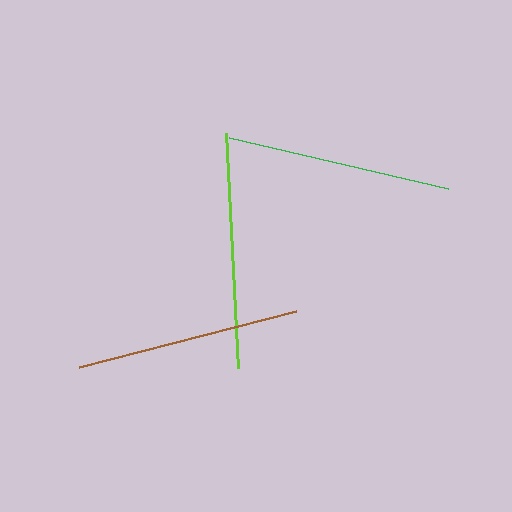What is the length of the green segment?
The green segment is approximately 224 pixels long.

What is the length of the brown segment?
The brown segment is approximately 225 pixels long.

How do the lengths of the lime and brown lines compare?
The lime and brown lines are approximately the same length.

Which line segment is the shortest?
The green line is the shortest at approximately 224 pixels.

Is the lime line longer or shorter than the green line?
The lime line is longer than the green line.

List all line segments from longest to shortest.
From longest to shortest: lime, brown, green.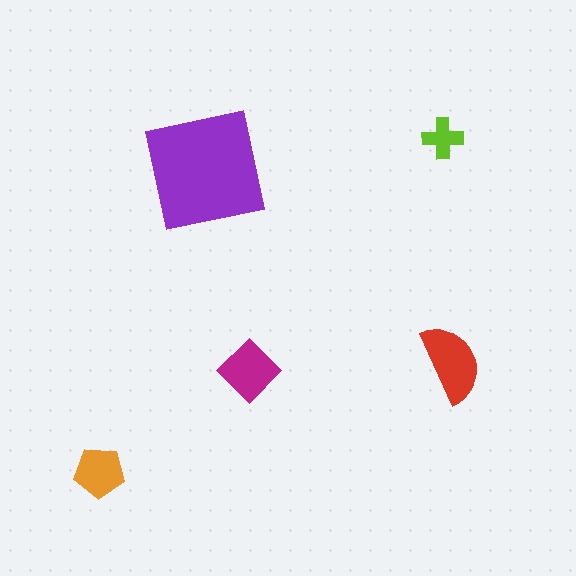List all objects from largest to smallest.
The purple square, the red semicircle, the magenta diamond, the orange pentagon, the lime cross.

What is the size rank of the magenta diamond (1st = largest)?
3rd.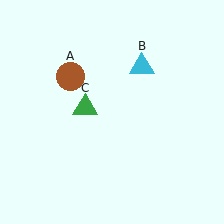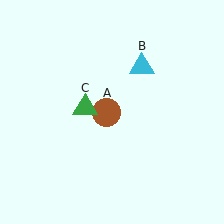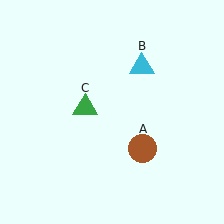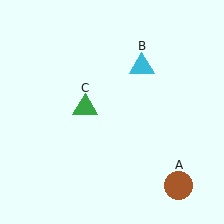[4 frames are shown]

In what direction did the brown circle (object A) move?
The brown circle (object A) moved down and to the right.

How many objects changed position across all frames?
1 object changed position: brown circle (object A).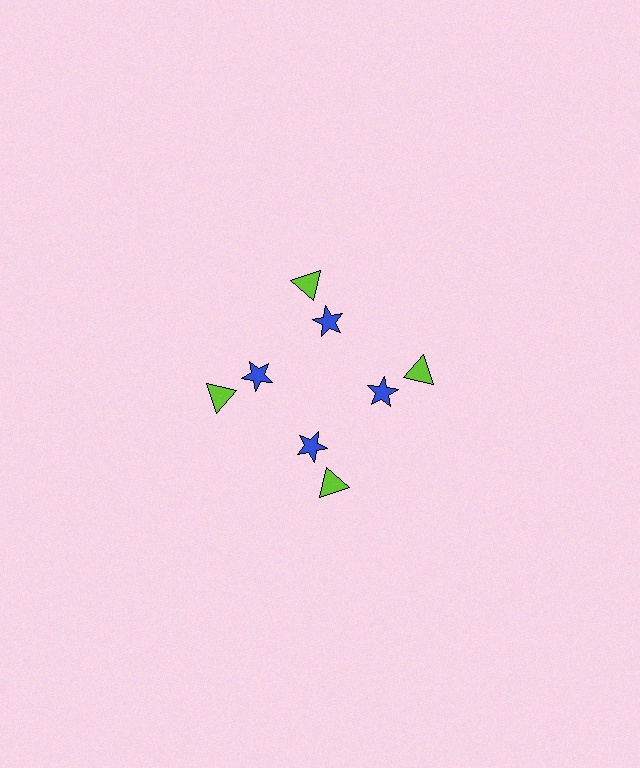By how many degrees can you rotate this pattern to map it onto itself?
The pattern maps onto itself every 90 degrees of rotation.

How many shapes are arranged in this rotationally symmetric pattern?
There are 8 shapes, arranged in 4 groups of 2.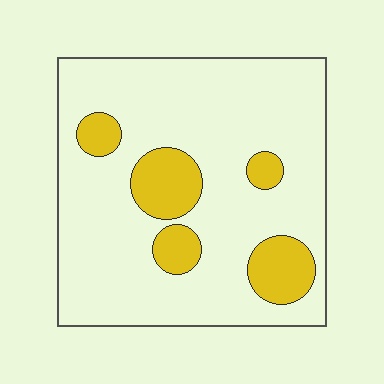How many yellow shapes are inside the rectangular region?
5.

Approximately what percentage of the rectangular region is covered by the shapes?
Approximately 15%.